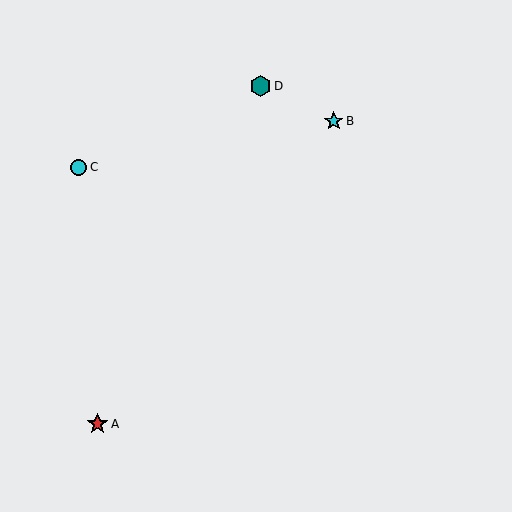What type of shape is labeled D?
Shape D is a teal hexagon.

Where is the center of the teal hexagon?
The center of the teal hexagon is at (260, 86).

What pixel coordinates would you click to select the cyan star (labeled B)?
Click at (334, 121) to select the cyan star B.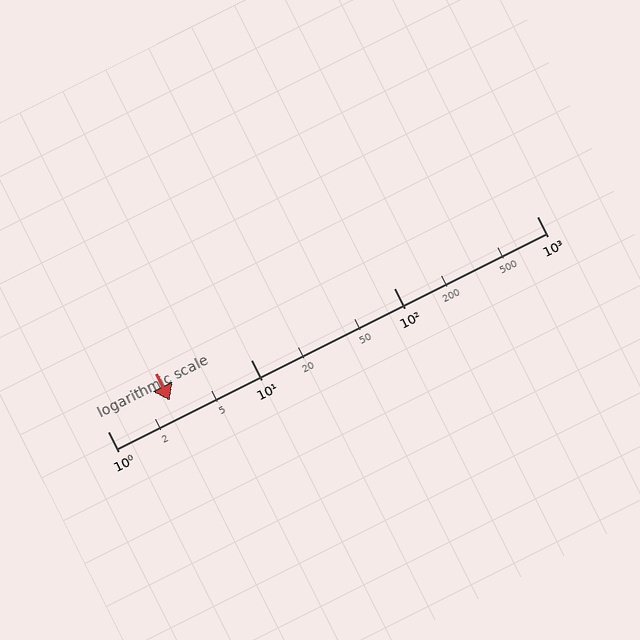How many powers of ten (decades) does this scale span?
The scale spans 3 decades, from 1 to 1000.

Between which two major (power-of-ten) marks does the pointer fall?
The pointer is between 1 and 10.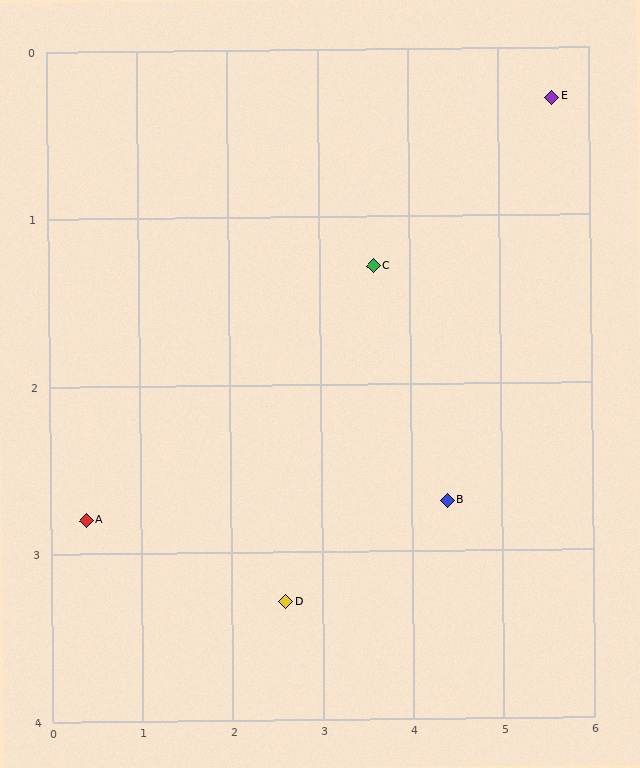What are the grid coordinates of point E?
Point E is at approximately (5.6, 0.3).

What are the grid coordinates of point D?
Point D is at approximately (2.6, 3.3).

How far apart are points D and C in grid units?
Points D and C are about 2.2 grid units apart.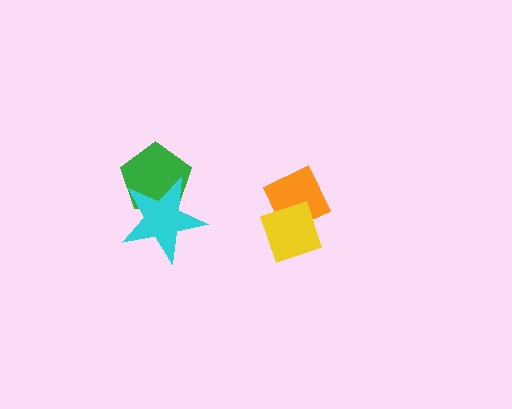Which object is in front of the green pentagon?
The cyan star is in front of the green pentagon.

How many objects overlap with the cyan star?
1 object overlaps with the cyan star.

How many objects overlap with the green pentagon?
1 object overlaps with the green pentagon.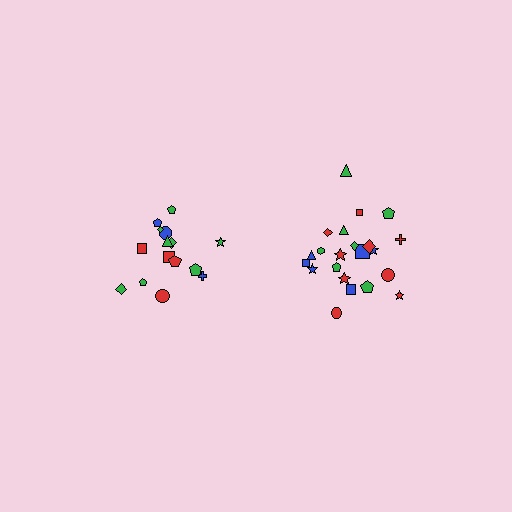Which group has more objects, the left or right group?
The right group.